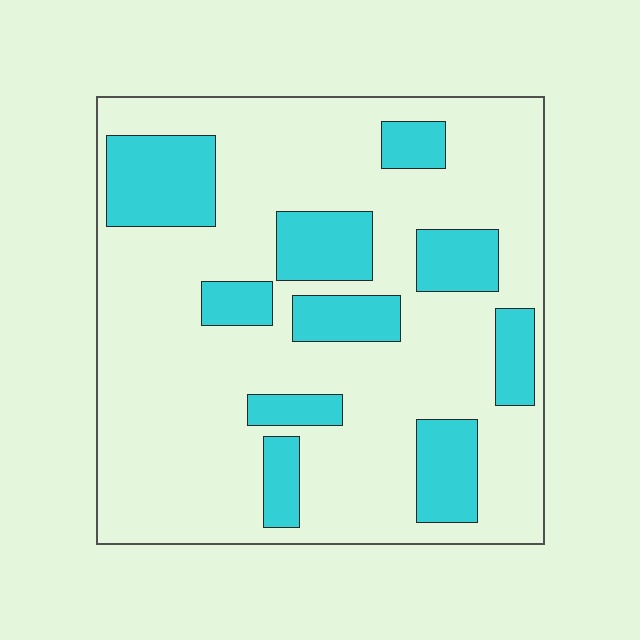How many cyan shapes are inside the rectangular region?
10.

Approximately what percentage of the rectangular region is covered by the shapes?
Approximately 25%.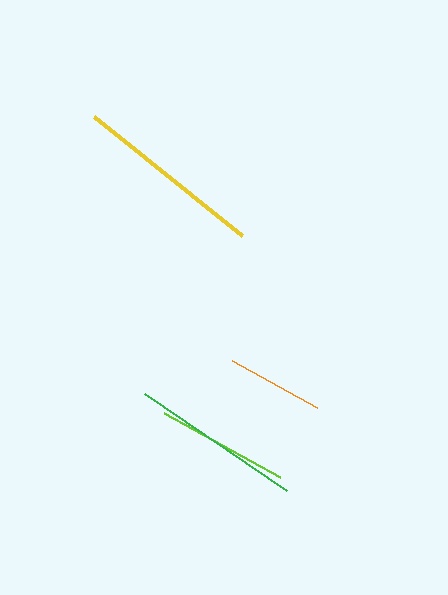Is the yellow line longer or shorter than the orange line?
The yellow line is longer than the orange line.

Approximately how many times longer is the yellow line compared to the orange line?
The yellow line is approximately 2.0 times the length of the orange line.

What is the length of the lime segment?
The lime segment is approximately 132 pixels long.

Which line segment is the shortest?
The orange line is the shortest at approximately 97 pixels.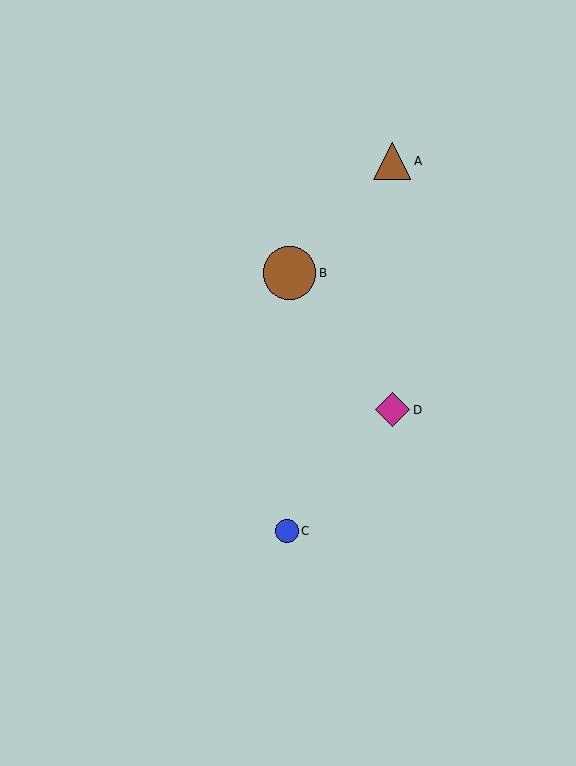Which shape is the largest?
The brown circle (labeled B) is the largest.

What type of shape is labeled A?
Shape A is a brown triangle.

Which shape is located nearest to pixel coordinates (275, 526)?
The blue circle (labeled C) at (287, 531) is nearest to that location.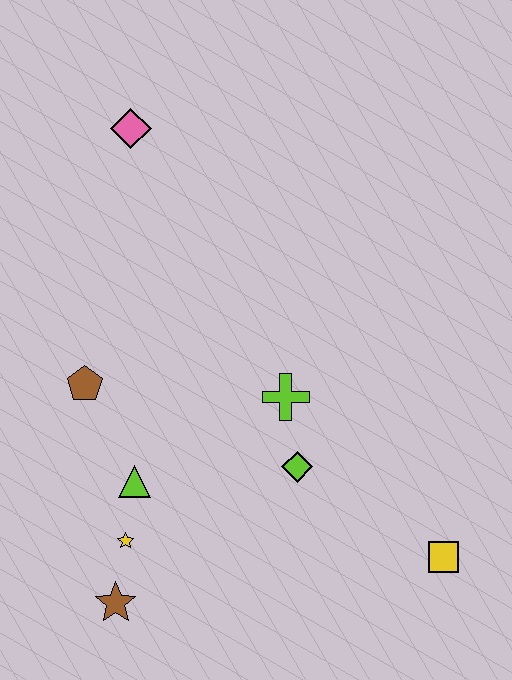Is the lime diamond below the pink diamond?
Yes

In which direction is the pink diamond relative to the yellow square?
The pink diamond is above the yellow square.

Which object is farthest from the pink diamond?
The yellow square is farthest from the pink diamond.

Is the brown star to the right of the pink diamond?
No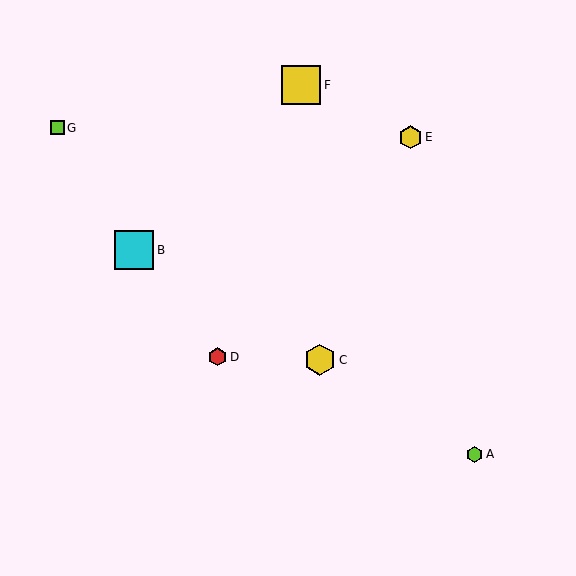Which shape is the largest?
The cyan square (labeled B) is the largest.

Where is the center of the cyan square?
The center of the cyan square is at (134, 250).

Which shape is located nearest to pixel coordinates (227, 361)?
The red hexagon (labeled D) at (217, 357) is nearest to that location.